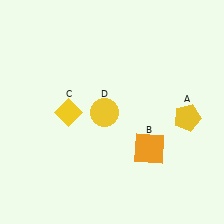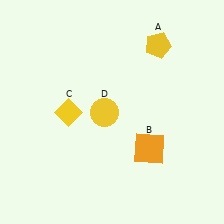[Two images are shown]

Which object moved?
The yellow pentagon (A) moved up.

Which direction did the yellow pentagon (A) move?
The yellow pentagon (A) moved up.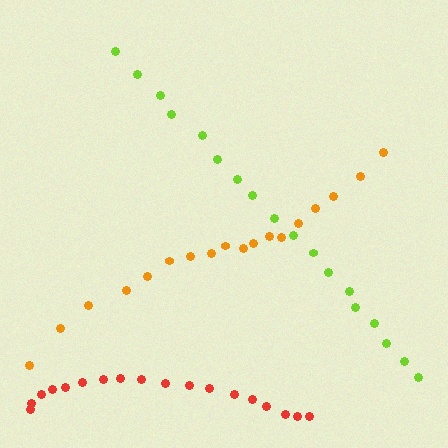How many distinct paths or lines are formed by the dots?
There are 3 distinct paths.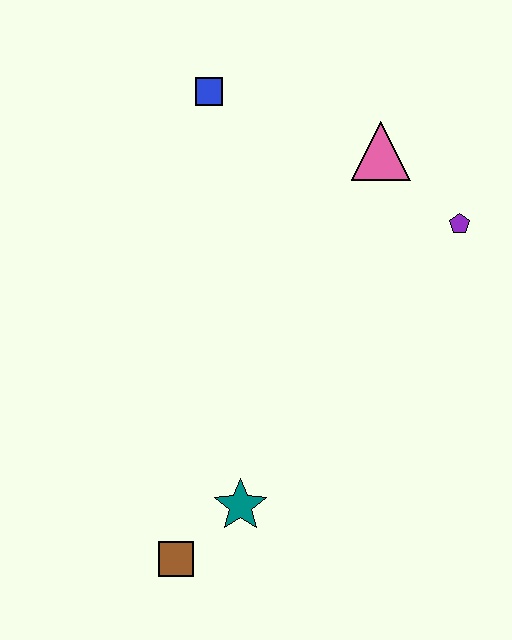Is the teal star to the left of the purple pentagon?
Yes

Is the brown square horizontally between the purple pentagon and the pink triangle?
No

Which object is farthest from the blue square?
The brown square is farthest from the blue square.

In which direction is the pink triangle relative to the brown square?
The pink triangle is above the brown square.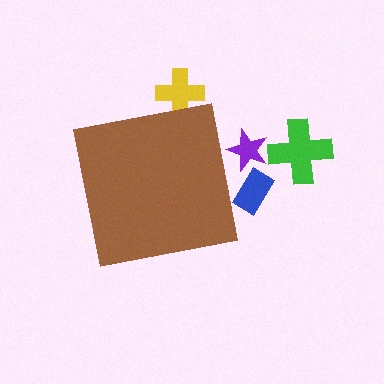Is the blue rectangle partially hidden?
Yes, the blue rectangle is partially hidden behind the brown square.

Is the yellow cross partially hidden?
Yes, the yellow cross is partially hidden behind the brown square.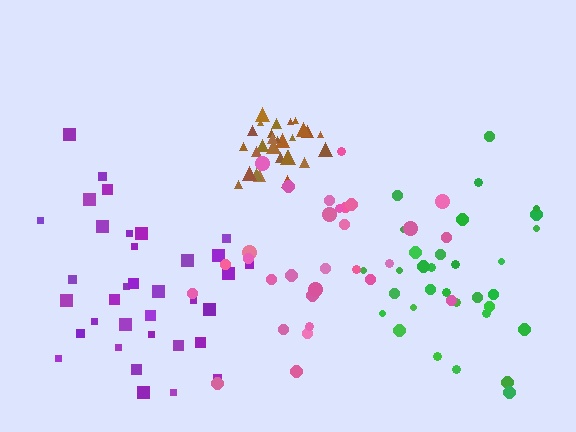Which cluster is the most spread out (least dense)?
Pink.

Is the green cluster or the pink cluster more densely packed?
Green.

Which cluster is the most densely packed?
Brown.